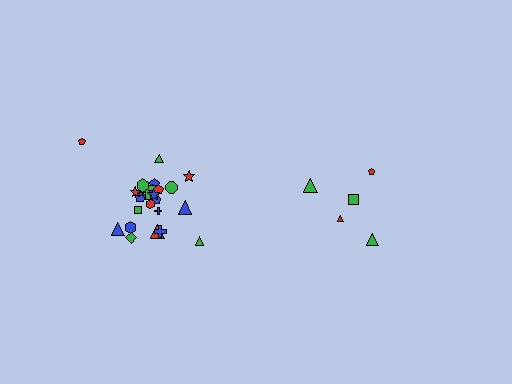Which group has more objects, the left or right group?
The left group.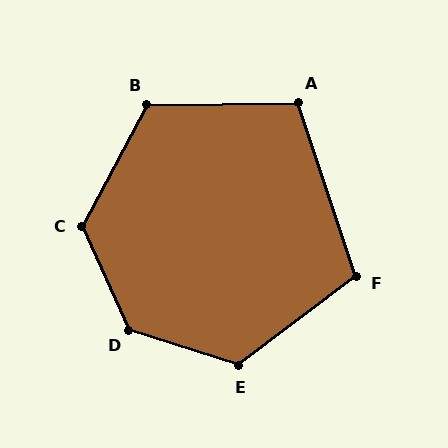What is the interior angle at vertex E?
Approximately 125 degrees (obtuse).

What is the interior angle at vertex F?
Approximately 109 degrees (obtuse).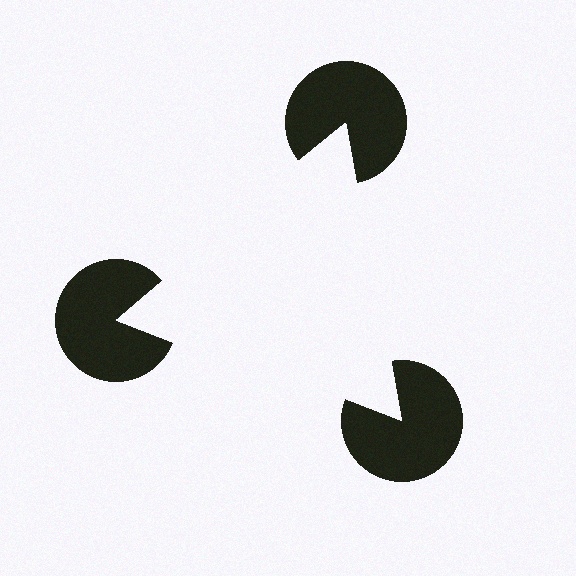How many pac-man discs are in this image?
There are 3 — one at each vertex of the illusory triangle.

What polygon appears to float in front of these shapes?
An illusory triangle — its edges are inferred from the aligned wedge cuts in the pac-man discs, not physically drawn.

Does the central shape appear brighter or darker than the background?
It typically appears slightly brighter than the background, even though no actual brightness change is drawn.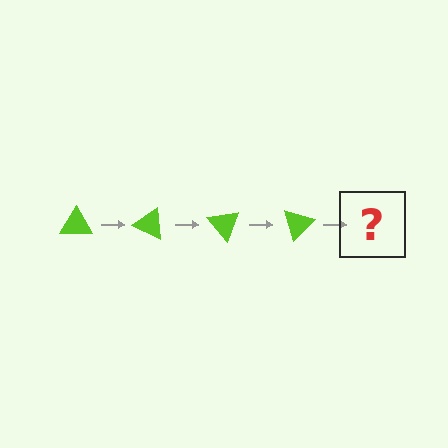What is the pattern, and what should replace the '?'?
The pattern is that the triangle rotates 25 degrees each step. The '?' should be a lime triangle rotated 100 degrees.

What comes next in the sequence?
The next element should be a lime triangle rotated 100 degrees.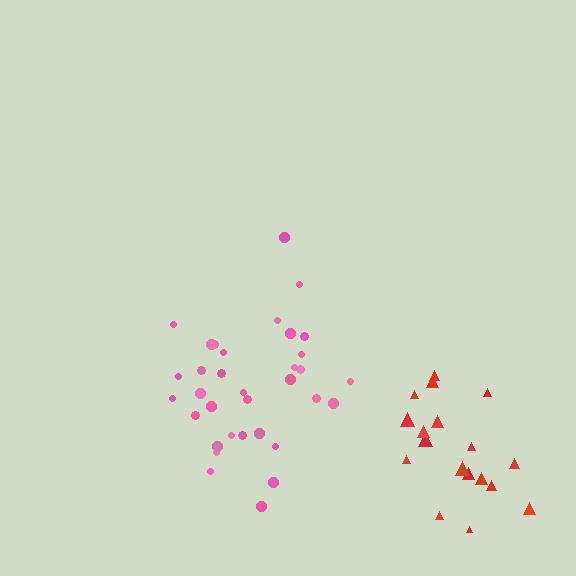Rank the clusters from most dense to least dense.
pink, red.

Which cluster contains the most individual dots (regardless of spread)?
Pink (34).